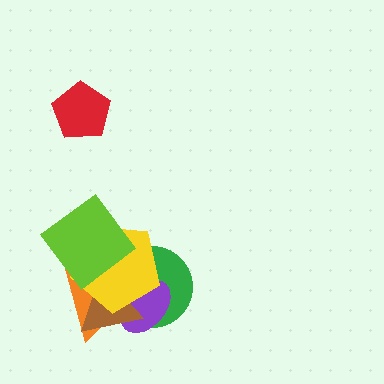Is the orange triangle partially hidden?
Yes, it is partially covered by another shape.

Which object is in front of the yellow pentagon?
The lime diamond is in front of the yellow pentagon.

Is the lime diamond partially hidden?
No, no other shape covers it.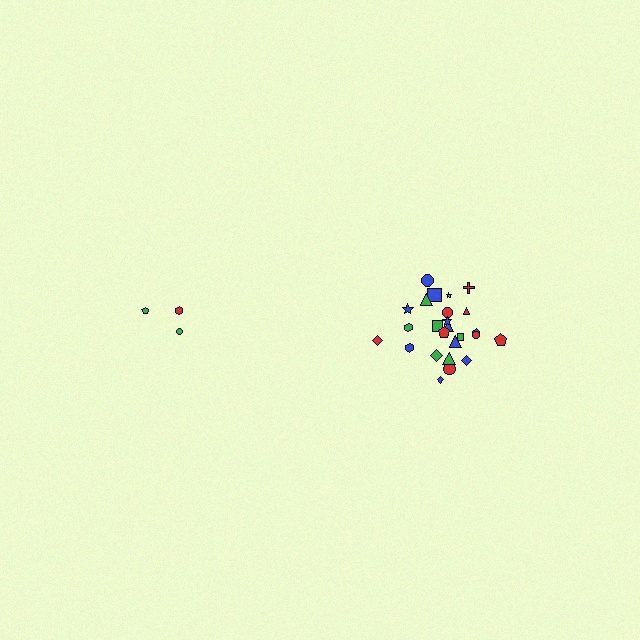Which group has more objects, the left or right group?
The right group.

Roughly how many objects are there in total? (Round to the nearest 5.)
Roughly 30 objects in total.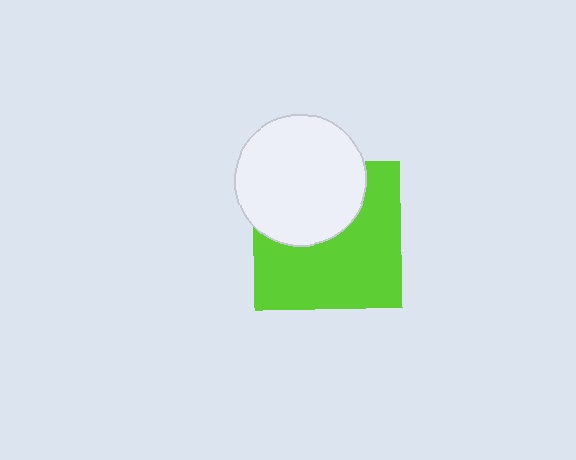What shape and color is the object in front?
The object in front is a white circle.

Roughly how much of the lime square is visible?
About half of it is visible (roughly 62%).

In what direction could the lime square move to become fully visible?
The lime square could move down. That would shift it out from behind the white circle entirely.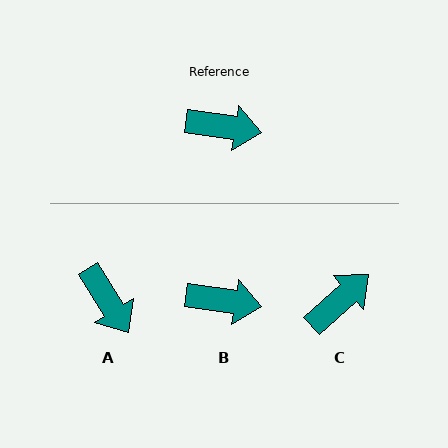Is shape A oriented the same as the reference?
No, it is off by about 49 degrees.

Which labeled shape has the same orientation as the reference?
B.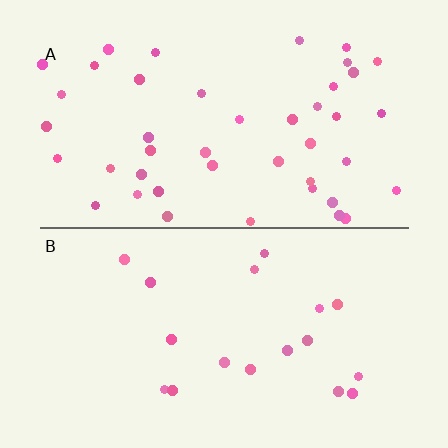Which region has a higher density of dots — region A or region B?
A (the top).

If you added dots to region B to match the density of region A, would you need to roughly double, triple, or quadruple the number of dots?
Approximately double.